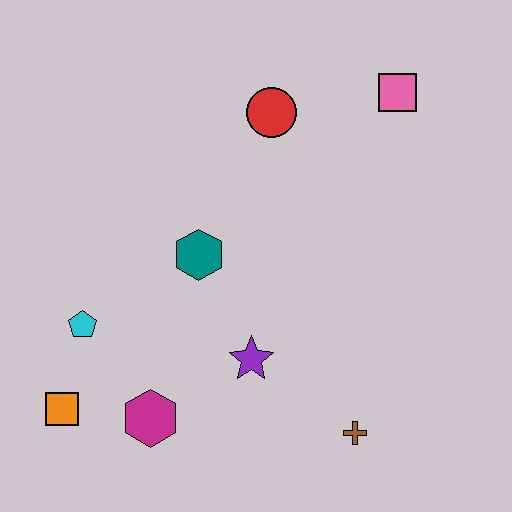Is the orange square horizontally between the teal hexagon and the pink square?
No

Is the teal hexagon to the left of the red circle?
Yes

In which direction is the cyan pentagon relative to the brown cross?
The cyan pentagon is to the left of the brown cross.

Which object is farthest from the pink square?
The orange square is farthest from the pink square.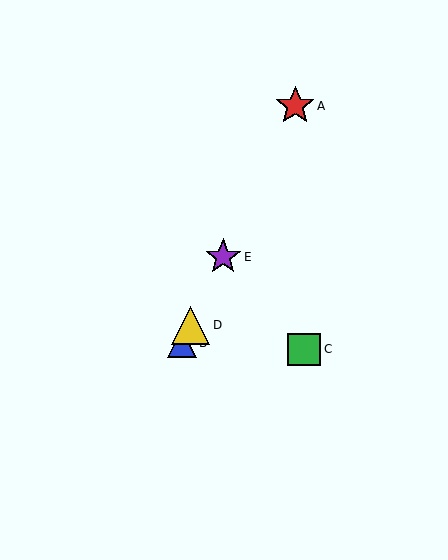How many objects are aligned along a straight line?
4 objects (A, B, D, E) are aligned along a straight line.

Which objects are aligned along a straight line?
Objects A, B, D, E are aligned along a straight line.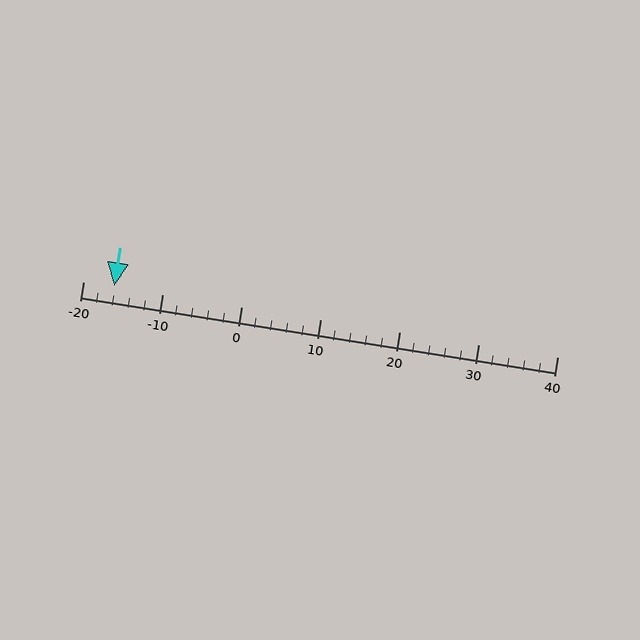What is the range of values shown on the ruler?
The ruler shows values from -20 to 40.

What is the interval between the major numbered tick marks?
The major tick marks are spaced 10 units apart.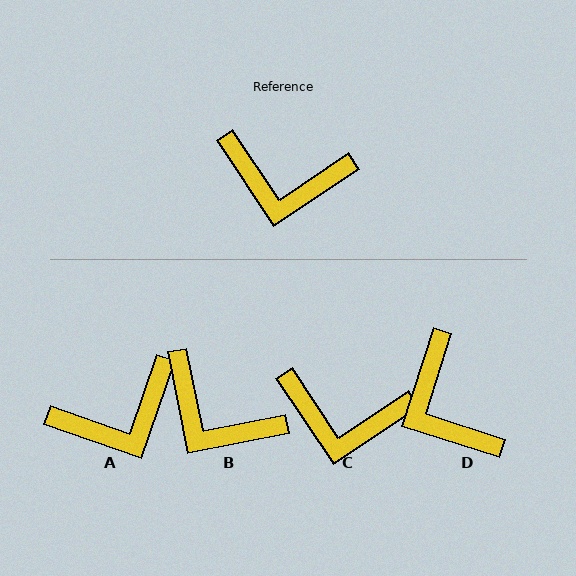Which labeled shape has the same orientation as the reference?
C.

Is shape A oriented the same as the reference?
No, it is off by about 37 degrees.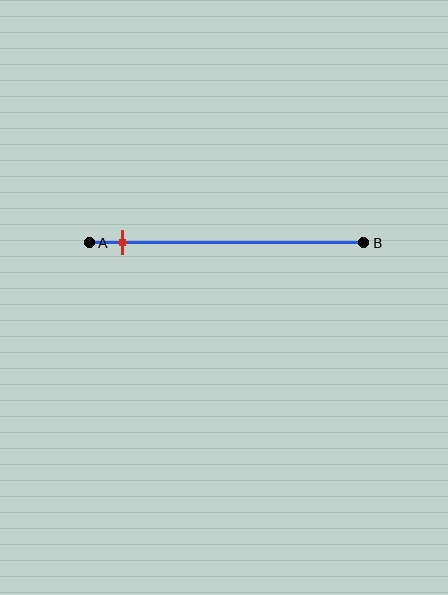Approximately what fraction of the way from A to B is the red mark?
The red mark is approximately 10% of the way from A to B.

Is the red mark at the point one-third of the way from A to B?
No, the mark is at about 10% from A, not at the 33% one-third point.